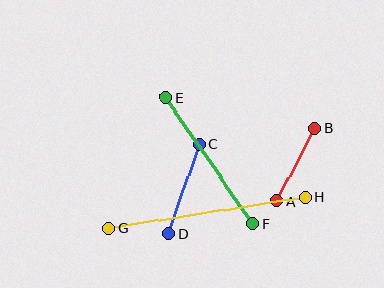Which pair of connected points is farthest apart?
Points G and H are farthest apart.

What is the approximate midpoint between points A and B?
The midpoint is at approximately (296, 165) pixels.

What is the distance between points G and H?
The distance is approximately 200 pixels.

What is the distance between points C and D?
The distance is approximately 94 pixels.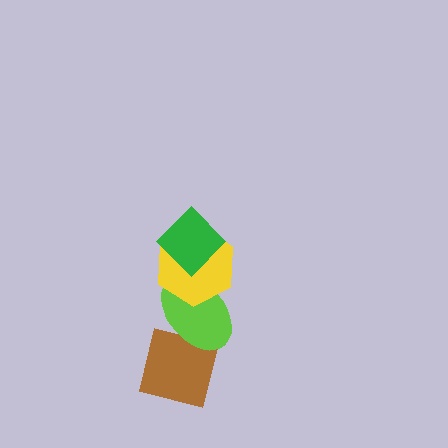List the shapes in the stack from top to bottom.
From top to bottom: the green diamond, the yellow hexagon, the lime ellipse, the brown square.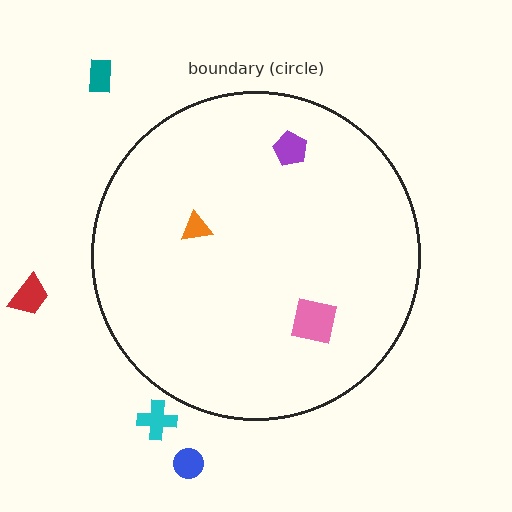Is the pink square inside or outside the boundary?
Inside.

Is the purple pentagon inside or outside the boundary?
Inside.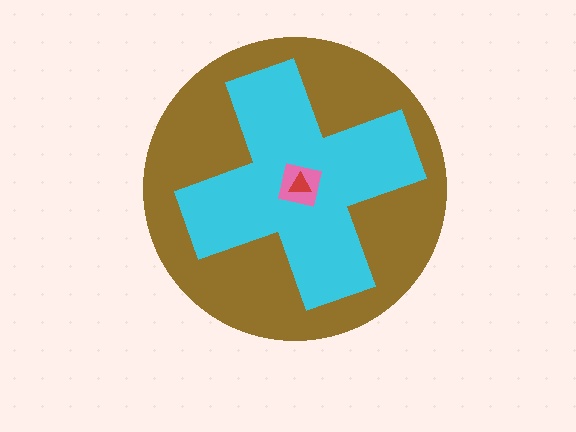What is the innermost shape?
The red triangle.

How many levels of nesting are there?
4.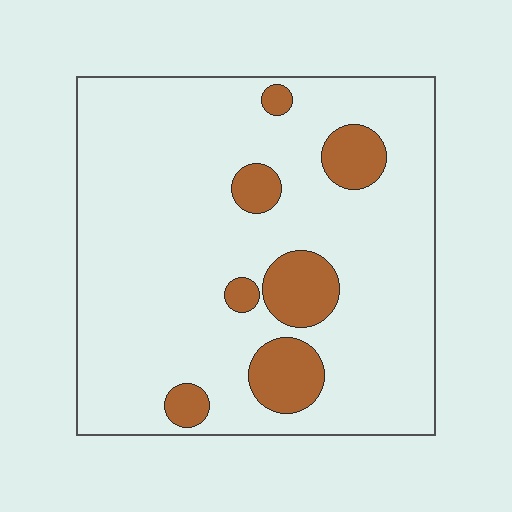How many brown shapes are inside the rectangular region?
7.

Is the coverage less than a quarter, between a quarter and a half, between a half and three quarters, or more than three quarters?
Less than a quarter.